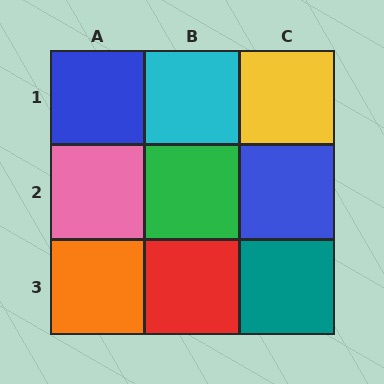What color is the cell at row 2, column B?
Green.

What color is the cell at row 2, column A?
Pink.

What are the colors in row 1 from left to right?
Blue, cyan, yellow.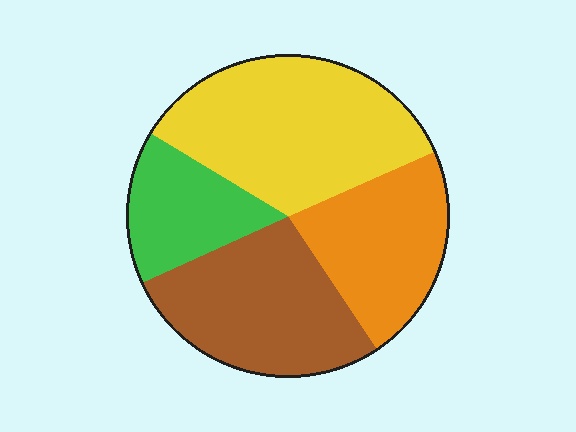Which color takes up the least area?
Green, at roughly 15%.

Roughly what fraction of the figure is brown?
Brown takes up between a quarter and a half of the figure.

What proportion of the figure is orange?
Orange covers around 20% of the figure.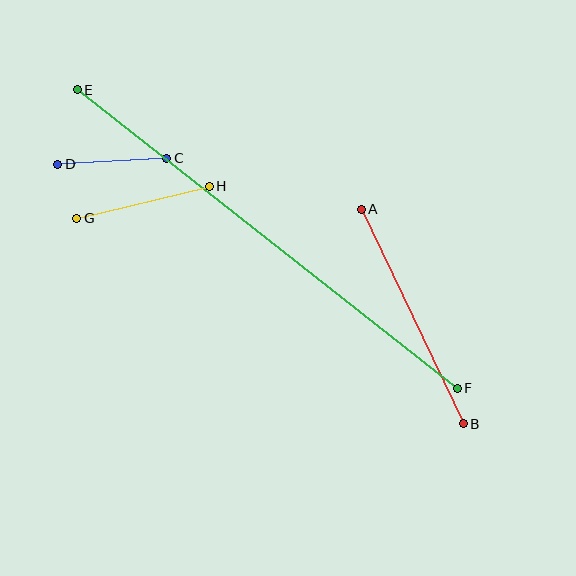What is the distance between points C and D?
The distance is approximately 109 pixels.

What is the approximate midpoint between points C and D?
The midpoint is at approximately (112, 161) pixels.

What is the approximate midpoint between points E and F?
The midpoint is at approximately (267, 239) pixels.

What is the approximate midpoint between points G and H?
The midpoint is at approximately (143, 202) pixels.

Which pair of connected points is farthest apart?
Points E and F are farthest apart.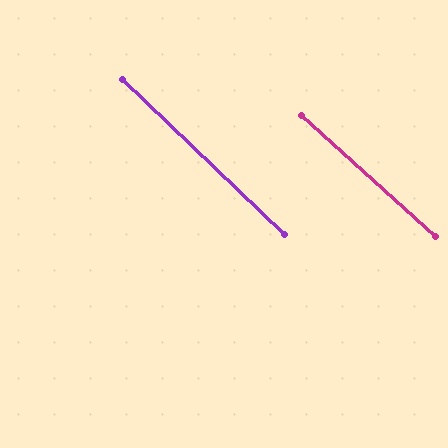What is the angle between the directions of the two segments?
Approximately 2 degrees.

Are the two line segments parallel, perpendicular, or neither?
Parallel — their directions differ by only 1.7°.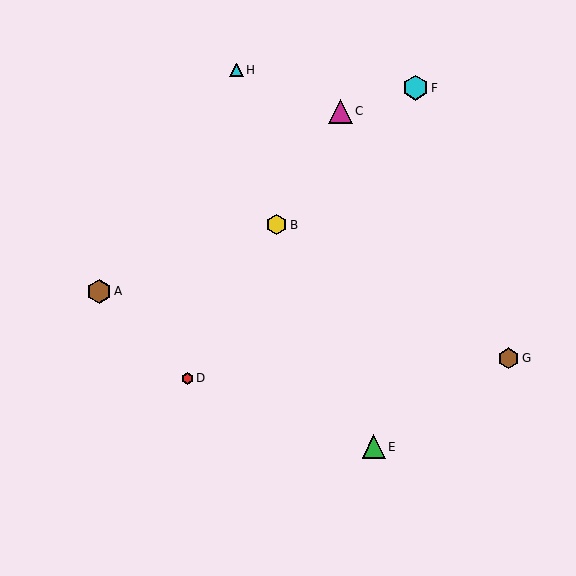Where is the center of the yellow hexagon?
The center of the yellow hexagon is at (276, 225).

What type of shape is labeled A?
Shape A is a brown hexagon.